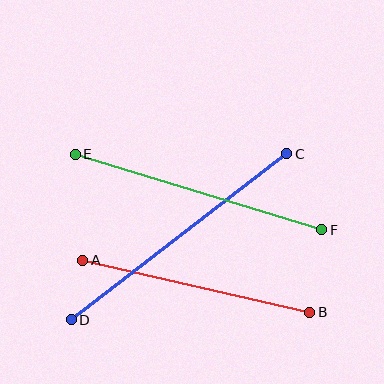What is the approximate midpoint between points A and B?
The midpoint is at approximately (196, 286) pixels.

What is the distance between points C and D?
The distance is approximately 272 pixels.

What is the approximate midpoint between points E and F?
The midpoint is at approximately (199, 192) pixels.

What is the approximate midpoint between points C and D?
The midpoint is at approximately (179, 237) pixels.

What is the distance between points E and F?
The distance is approximately 258 pixels.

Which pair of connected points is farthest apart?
Points C and D are farthest apart.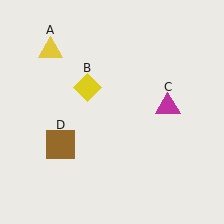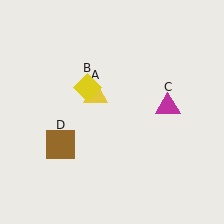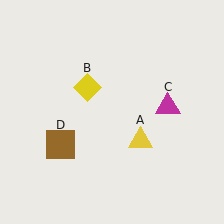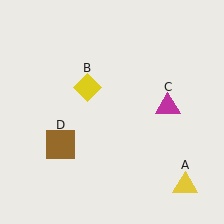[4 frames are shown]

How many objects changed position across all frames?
1 object changed position: yellow triangle (object A).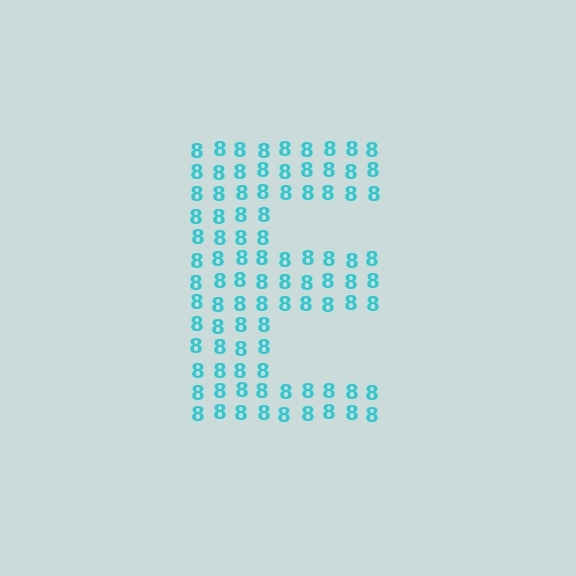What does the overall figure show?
The overall figure shows the letter E.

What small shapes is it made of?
It is made of small digit 8's.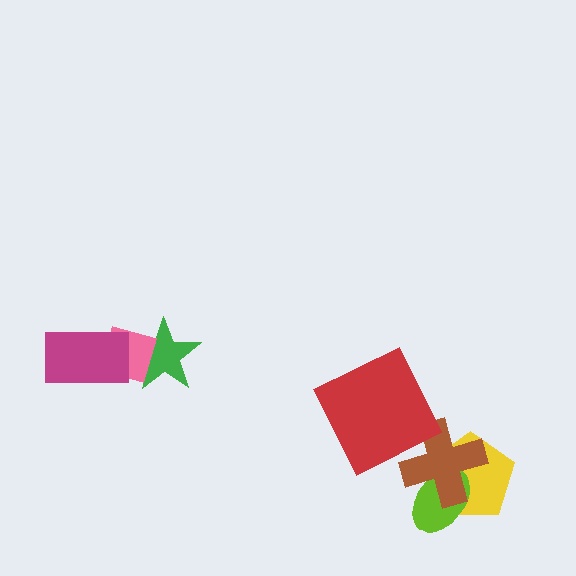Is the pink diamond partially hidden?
Yes, it is partially covered by another shape.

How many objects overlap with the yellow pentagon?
2 objects overlap with the yellow pentagon.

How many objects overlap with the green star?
1 object overlaps with the green star.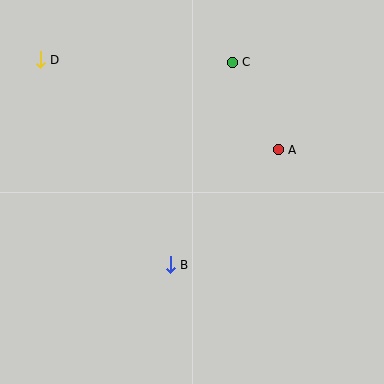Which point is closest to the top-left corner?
Point D is closest to the top-left corner.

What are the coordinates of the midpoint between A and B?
The midpoint between A and B is at (224, 207).